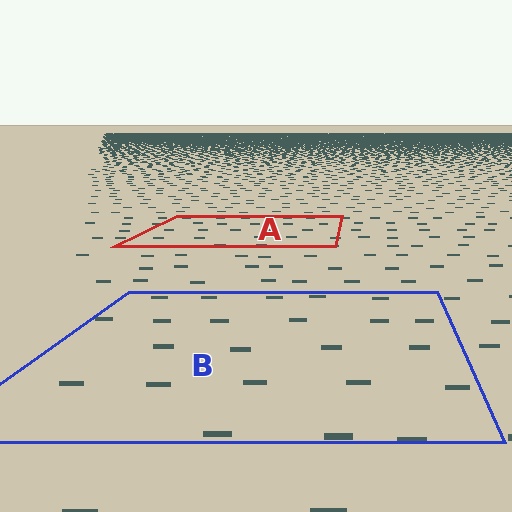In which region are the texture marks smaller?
The texture marks are smaller in region A, because it is farther away.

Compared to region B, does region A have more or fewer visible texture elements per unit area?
Region A has more texture elements per unit area — they are packed more densely because it is farther away.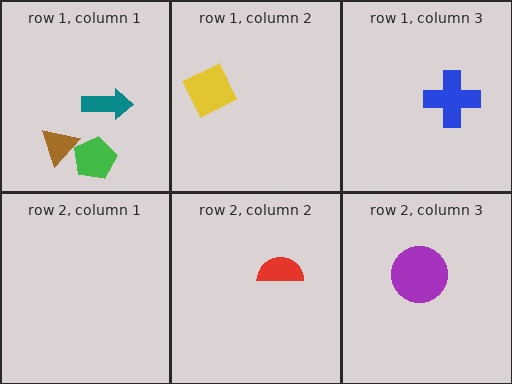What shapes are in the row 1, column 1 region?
The brown triangle, the teal arrow, the green pentagon.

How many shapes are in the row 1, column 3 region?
1.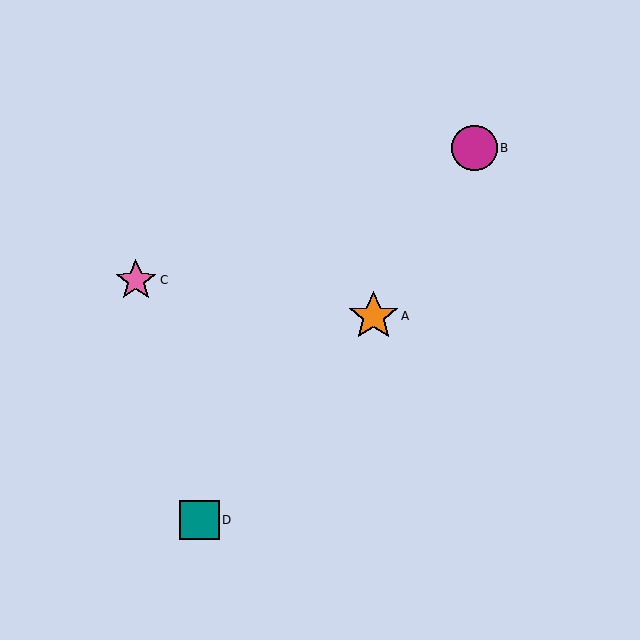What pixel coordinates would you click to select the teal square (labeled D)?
Click at (200, 520) to select the teal square D.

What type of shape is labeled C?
Shape C is a pink star.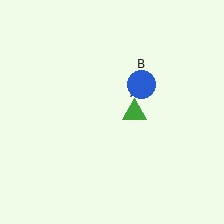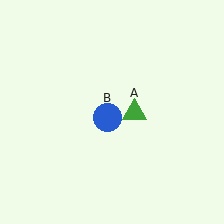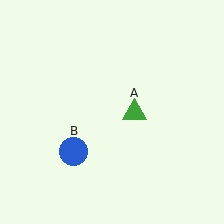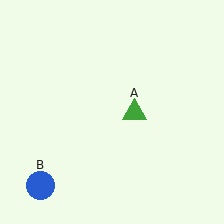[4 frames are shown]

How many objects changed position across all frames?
1 object changed position: blue circle (object B).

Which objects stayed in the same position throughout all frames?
Green triangle (object A) remained stationary.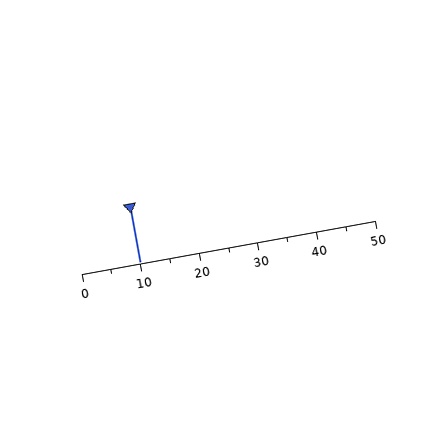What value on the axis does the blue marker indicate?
The marker indicates approximately 10.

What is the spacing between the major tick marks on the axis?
The major ticks are spaced 10 apart.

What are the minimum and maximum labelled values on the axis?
The axis runs from 0 to 50.